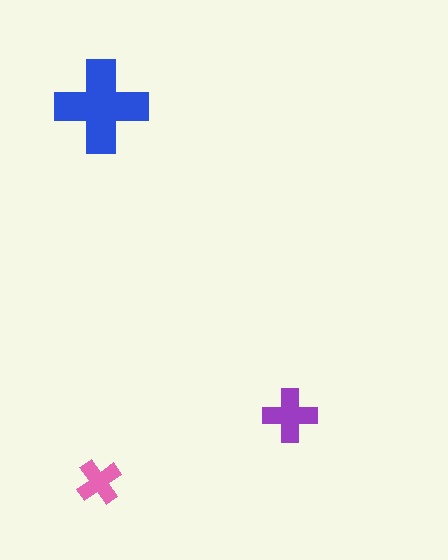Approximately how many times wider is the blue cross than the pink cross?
About 2 times wider.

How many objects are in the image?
There are 3 objects in the image.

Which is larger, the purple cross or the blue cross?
The blue one.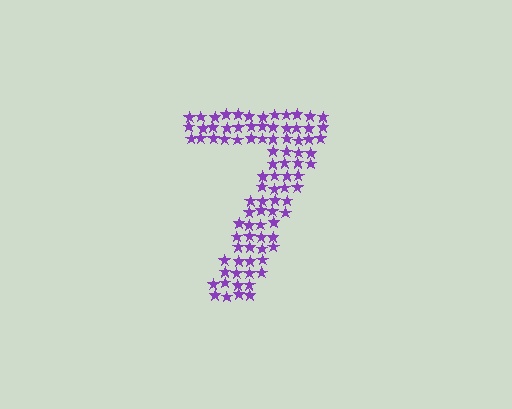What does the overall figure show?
The overall figure shows the digit 7.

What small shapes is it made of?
It is made of small stars.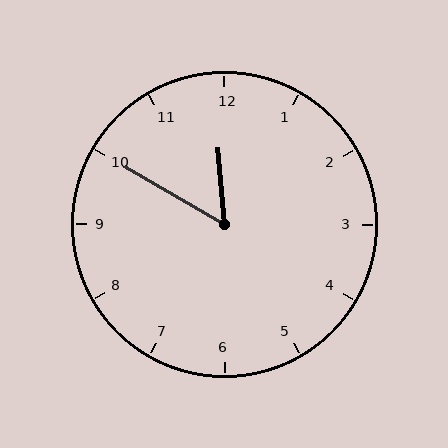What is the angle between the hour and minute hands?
Approximately 55 degrees.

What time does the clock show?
11:50.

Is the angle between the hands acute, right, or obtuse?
It is acute.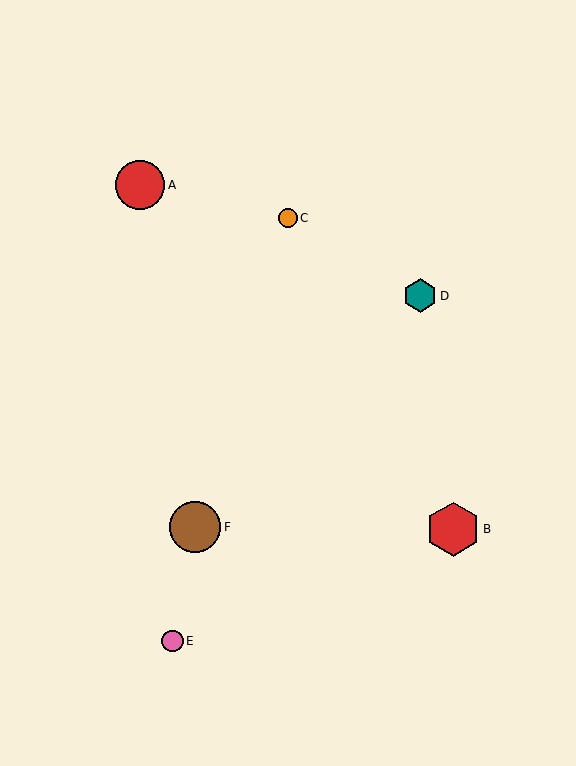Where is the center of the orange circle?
The center of the orange circle is at (288, 218).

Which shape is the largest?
The red hexagon (labeled B) is the largest.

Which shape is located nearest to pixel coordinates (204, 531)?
The brown circle (labeled F) at (195, 527) is nearest to that location.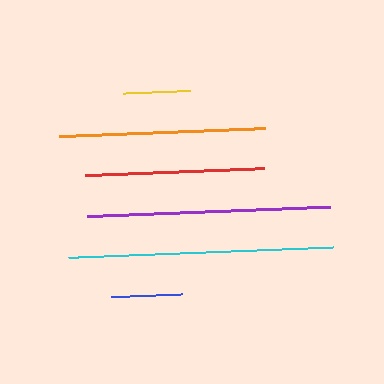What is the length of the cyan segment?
The cyan segment is approximately 265 pixels long.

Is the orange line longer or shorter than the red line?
The orange line is longer than the red line.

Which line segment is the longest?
The cyan line is the longest at approximately 265 pixels.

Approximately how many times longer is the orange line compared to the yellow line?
The orange line is approximately 3.1 times the length of the yellow line.